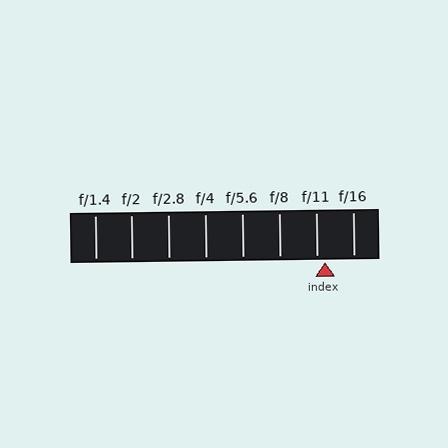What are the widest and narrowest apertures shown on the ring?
The widest aperture shown is f/1.4 and the narrowest is f/16.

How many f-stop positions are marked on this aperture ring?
There are 8 f-stop positions marked.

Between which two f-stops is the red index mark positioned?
The index mark is between f/11 and f/16.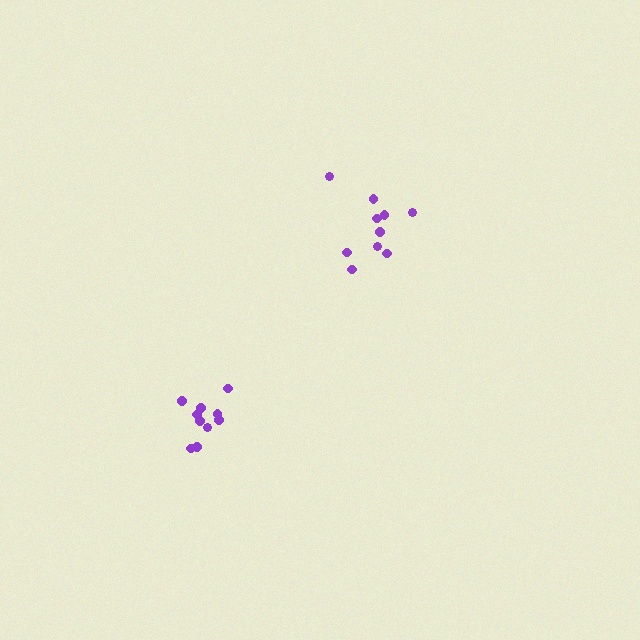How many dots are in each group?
Group 1: 10 dots, Group 2: 10 dots (20 total).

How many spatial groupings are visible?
There are 2 spatial groupings.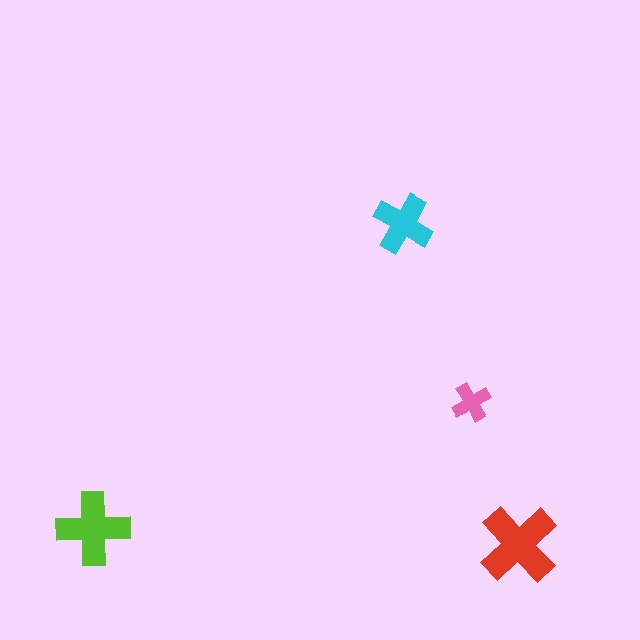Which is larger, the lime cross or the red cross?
The red one.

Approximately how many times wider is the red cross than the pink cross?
About 2 times wider.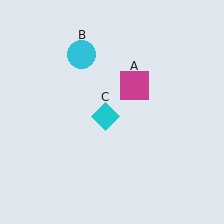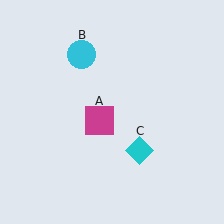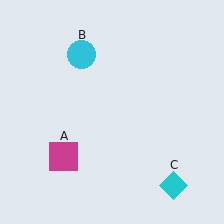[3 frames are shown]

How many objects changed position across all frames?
2 objects changed position: magenta square (object A), cyan diamond (object C).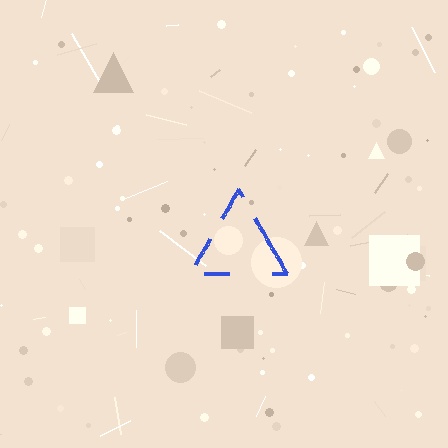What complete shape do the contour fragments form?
The contour fragments form a triangle.